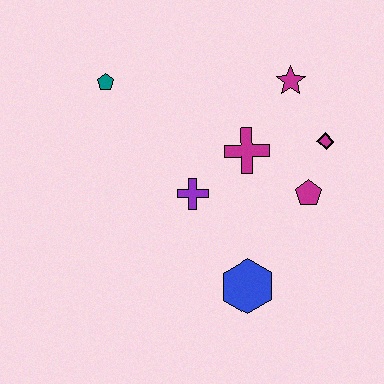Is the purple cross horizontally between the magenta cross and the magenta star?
No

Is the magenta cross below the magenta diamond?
Yes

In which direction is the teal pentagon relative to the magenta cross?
The teal pentagon is to the left of the magenta cross.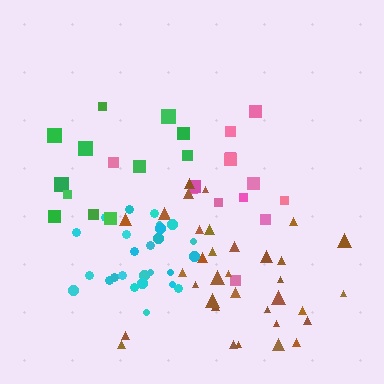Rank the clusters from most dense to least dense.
cyan, brown, green, pink.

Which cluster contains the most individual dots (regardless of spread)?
Brown (34).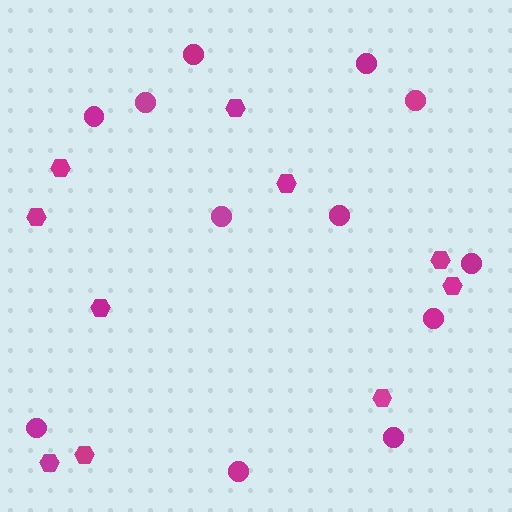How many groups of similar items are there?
There are 2 groups: one group of circles (12) and one group of hexagons (10).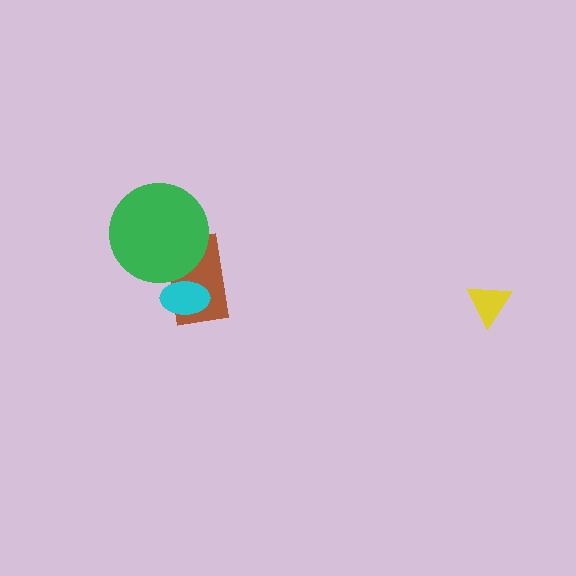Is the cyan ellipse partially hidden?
No, no other shape covers it.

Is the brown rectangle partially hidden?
Yes, it is partially covered by another shape.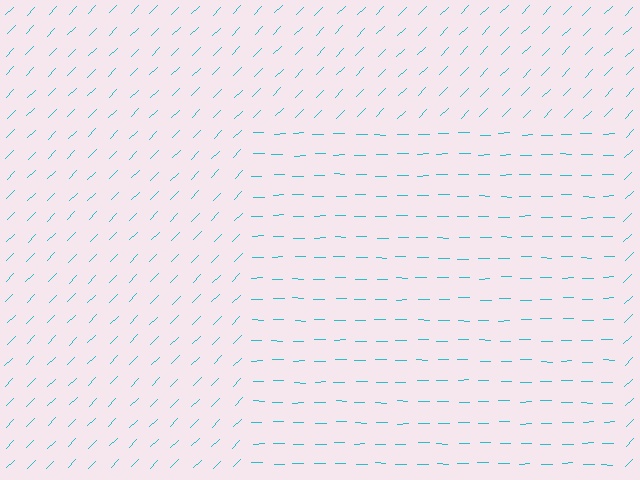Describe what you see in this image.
The image is filled with small cyan line segments. A rectangle region in the image has lines oriented differently from the surrounding lines, creating a visible texture boundary.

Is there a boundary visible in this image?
Yes, there is a texture boundary formed by a change in line orientation.